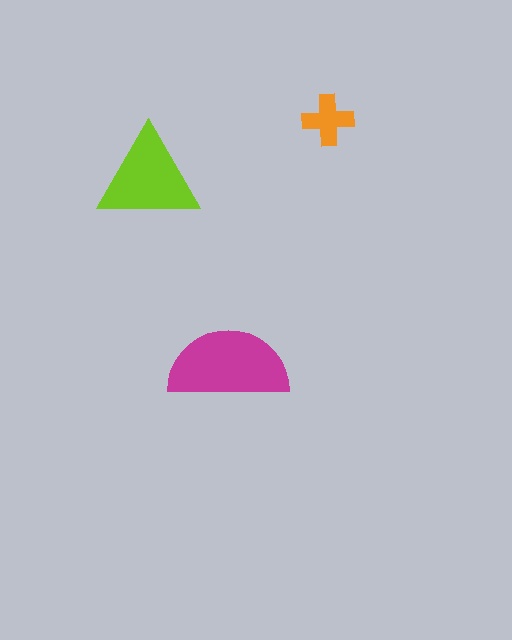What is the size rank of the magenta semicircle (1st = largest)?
1st.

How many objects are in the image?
There are 3 objects in the image.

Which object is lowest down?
The magenta semicircle is bottommost.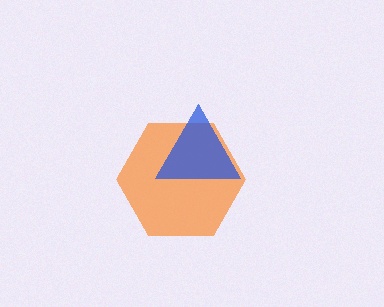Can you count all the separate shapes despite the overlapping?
Yes, there are 2 separate shapes.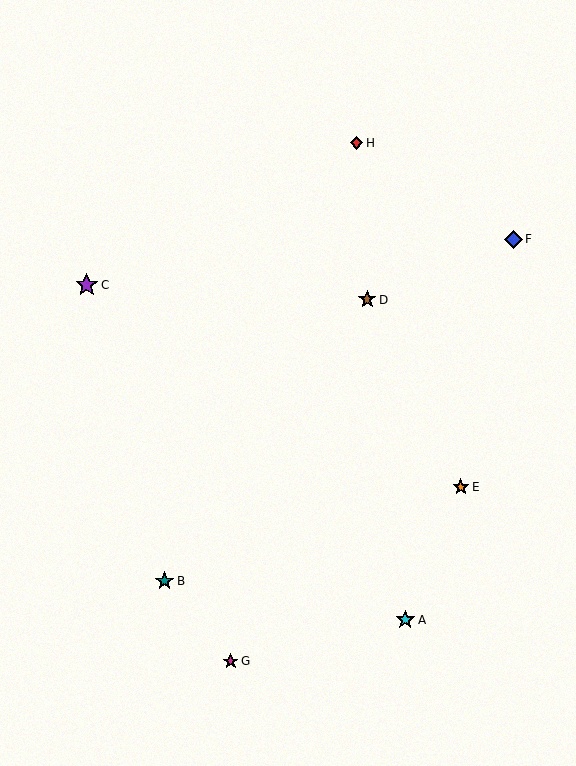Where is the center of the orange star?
The center of the orange star is at (461, 487).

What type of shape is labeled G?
Shape G is a magenta star.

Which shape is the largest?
The purple star (labeled C) is the largest.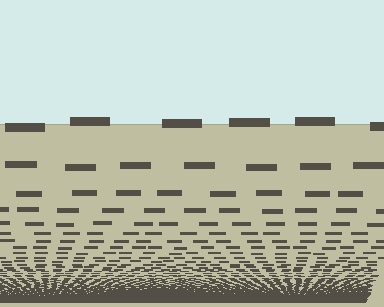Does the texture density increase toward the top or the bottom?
Density increases toward the bottom.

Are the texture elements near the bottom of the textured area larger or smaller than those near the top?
Smaller. The gradient is inverted — elements near the bottom are smaller and denser.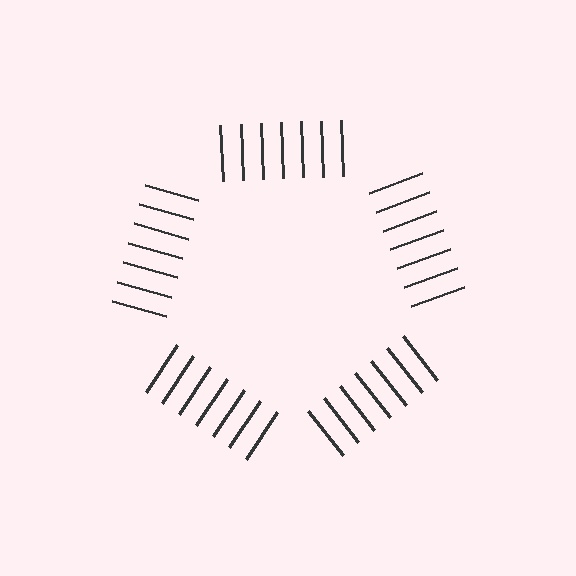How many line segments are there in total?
35 — 7 along each of the 5 edges.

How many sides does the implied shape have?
5 sides — the line-ends trace a pentagon.